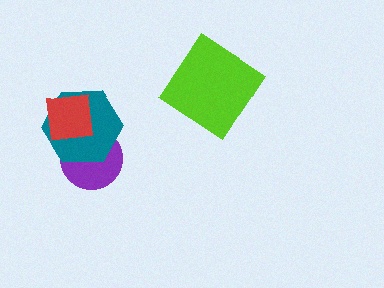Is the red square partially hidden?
No, no other shape covers it.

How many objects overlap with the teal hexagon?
2 objects overlap with the teal hexagon.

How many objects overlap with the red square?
2 objects overlap with the red square.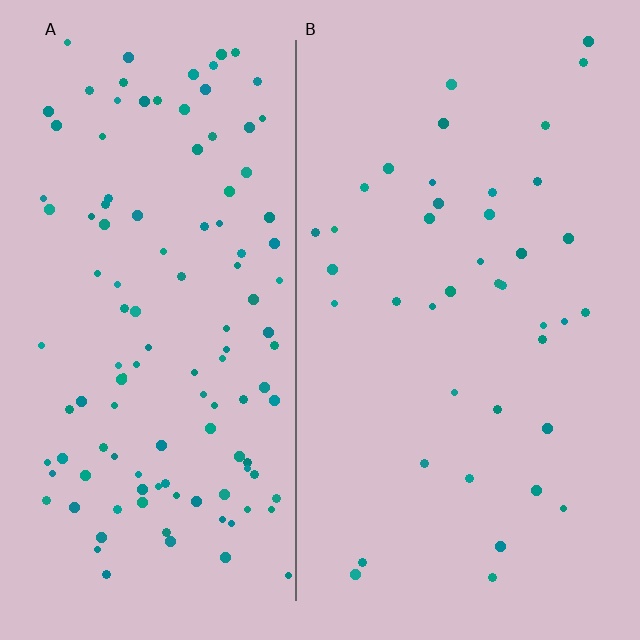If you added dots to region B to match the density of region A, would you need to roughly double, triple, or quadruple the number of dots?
Approximately triple.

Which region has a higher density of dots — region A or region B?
A (the left).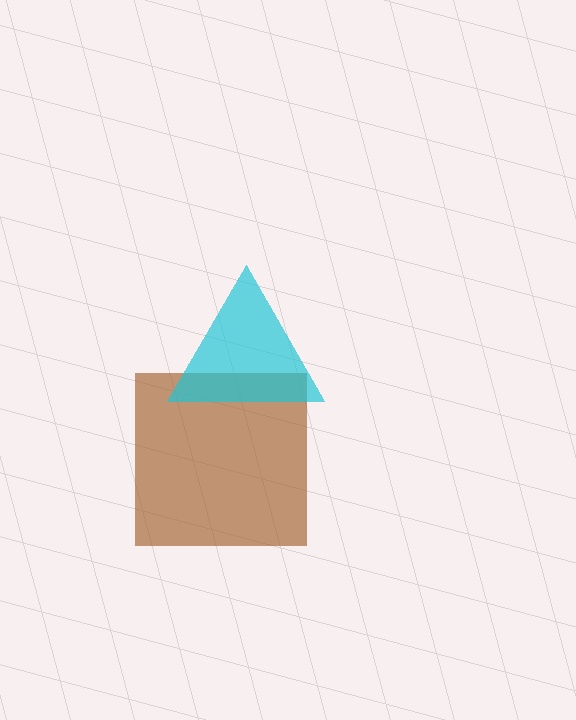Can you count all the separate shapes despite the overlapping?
Yes, there are 2 separate shapes.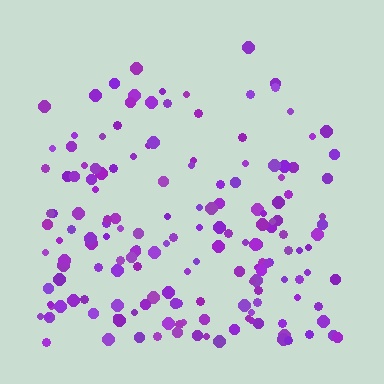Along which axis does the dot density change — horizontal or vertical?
Vertical.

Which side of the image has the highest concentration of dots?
The bottom.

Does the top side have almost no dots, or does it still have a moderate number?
Still a moderate number, just noticeably fewer than the bottom.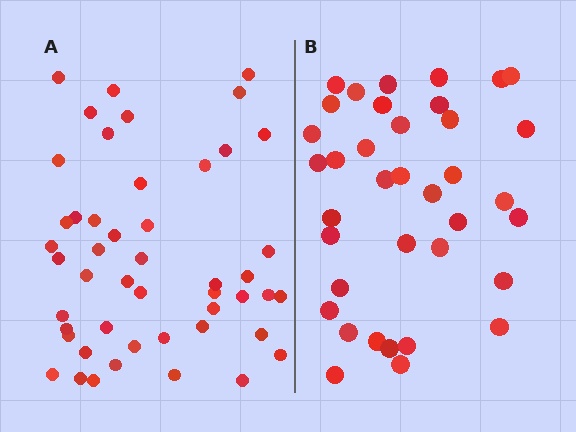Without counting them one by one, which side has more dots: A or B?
Region A (the left region) has more dots.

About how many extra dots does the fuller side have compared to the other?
Region A has roughly 12 or so more dots than region B.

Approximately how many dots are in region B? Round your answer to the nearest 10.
About 40 dots. (The exact count is 37, which rounds to 40.)